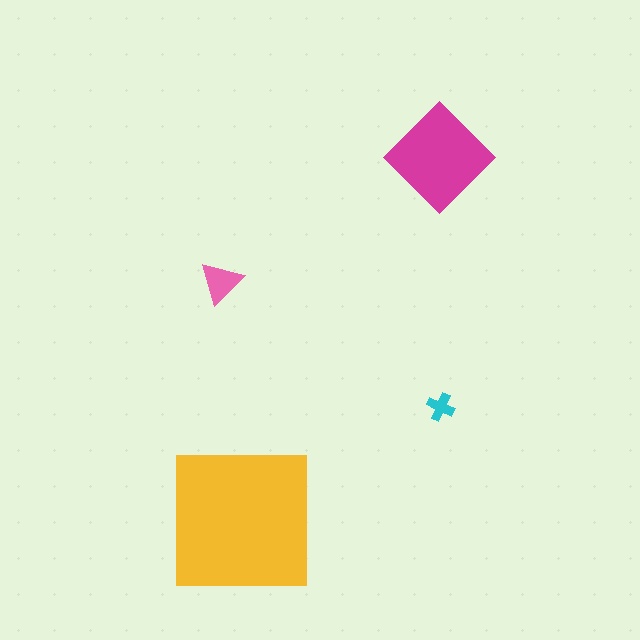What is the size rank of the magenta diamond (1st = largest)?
2nd.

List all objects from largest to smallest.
The yellow square, the magenta diamond, the pink triangle, the cyan cross.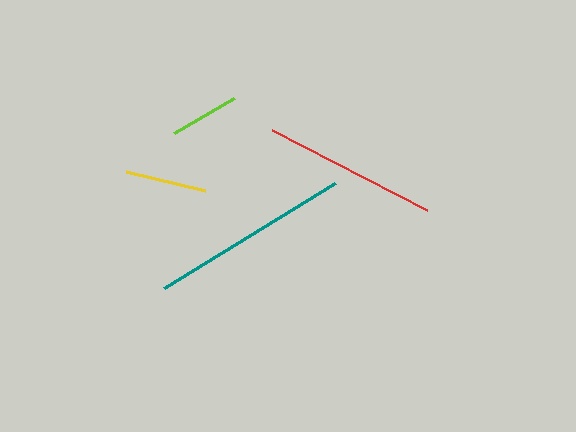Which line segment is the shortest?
The lime line is the shortest at approximately 70 pixels.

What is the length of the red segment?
The red segment is approximately 175 pixels long.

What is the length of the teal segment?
The teal segment is approximately 201 pixels long.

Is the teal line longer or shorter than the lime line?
The teal line is longer than the lime line.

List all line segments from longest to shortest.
From longest to shortest: teal, red, yellow, lime.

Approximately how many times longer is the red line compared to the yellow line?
The red line is approximately 2.1 times the length of the yellow line.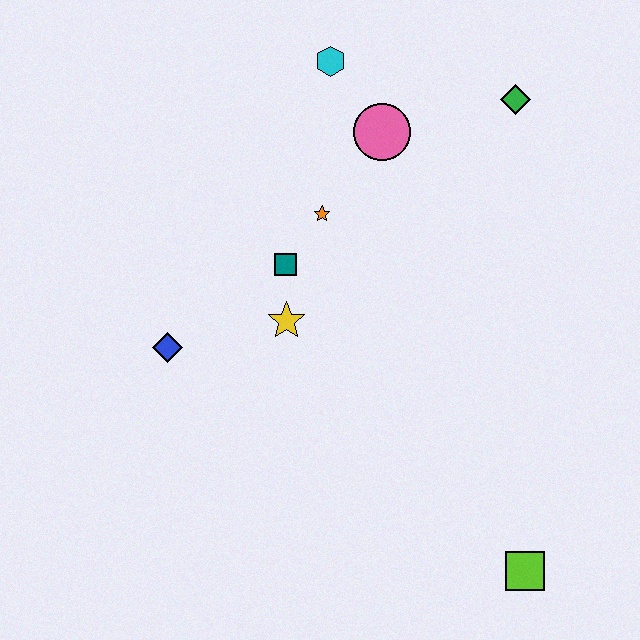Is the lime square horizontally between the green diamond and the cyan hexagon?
No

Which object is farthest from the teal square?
The lime square is farthest from the teal square.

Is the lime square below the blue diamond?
Yes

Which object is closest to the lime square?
The yellow star is closest to the lime square.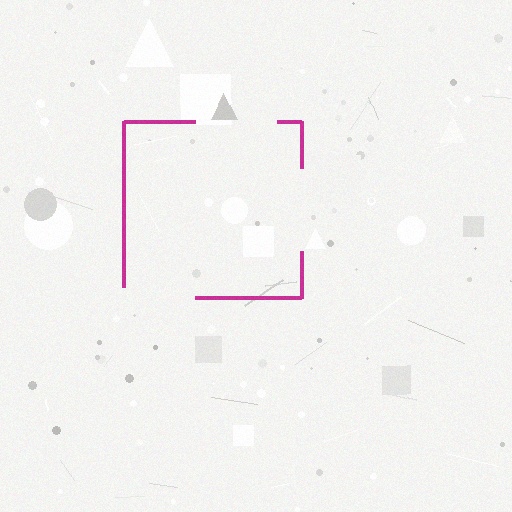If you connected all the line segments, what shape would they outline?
They would outline a square.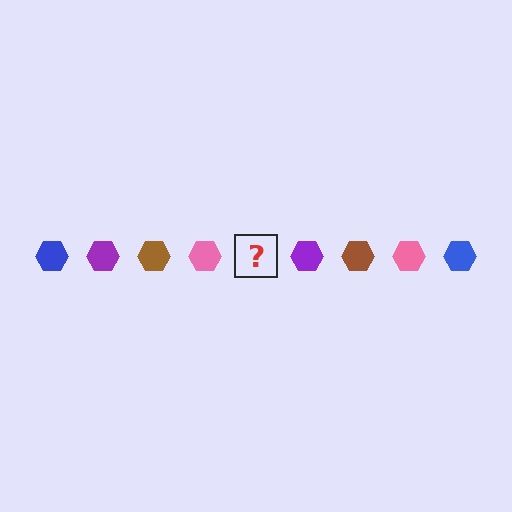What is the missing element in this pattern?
The missing element is a blue hexagon.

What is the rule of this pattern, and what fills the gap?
The rule is that the pattern cycles through blue, purple, brown, pink hexagons. The gap should be filled with a blue hexagon.